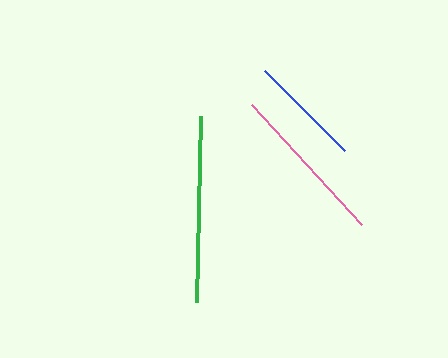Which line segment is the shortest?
The blue line is the shortest at approximately 113 pixels.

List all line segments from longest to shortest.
From longest to shortest: green, pink, blue.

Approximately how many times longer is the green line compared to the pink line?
The green line is approximately 1.1 times the length of the pink line.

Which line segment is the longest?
The green line is the longest at approximately 186 pixels.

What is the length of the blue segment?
The blue segment is approximately 113 pixels long.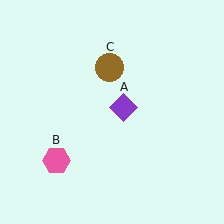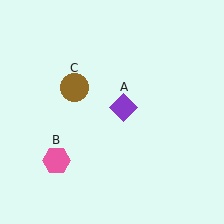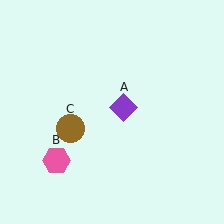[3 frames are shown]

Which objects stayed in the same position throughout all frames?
Purple diamond (object A) and pink hexagon (object B) remained stationary.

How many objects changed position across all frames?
1 object changed position: brown circle (object C).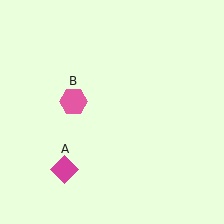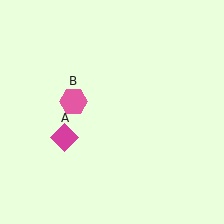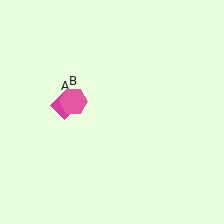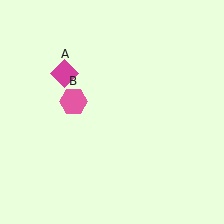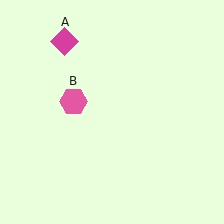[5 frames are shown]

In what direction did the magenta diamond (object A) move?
The magenta diamond (object A) moved up.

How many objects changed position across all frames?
1 object changed position: magenta diamond (object A).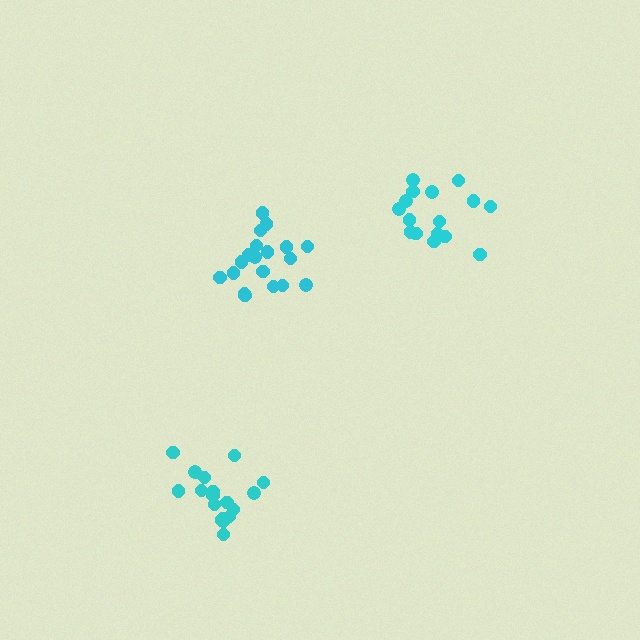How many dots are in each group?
Group 1: 20 dots, Group 2: 16 dots, Group 3: 19 dots (55 total).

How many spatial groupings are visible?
There are 3 spatial groupings.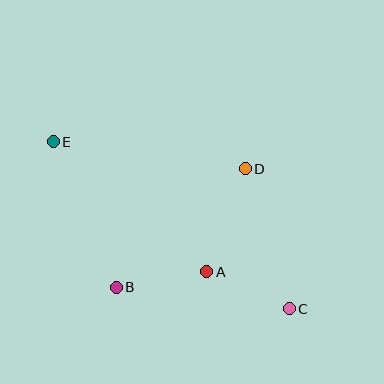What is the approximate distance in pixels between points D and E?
The distance between D and E is approximately 194 pixels.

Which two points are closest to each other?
Points A and C are closest to each other.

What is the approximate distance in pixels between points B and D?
The distance between B and D is approximately 175 pixels.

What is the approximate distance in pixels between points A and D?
The distance between A and D is approximately 110 pixels.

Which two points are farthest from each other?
Points C and E are farthest from each other.